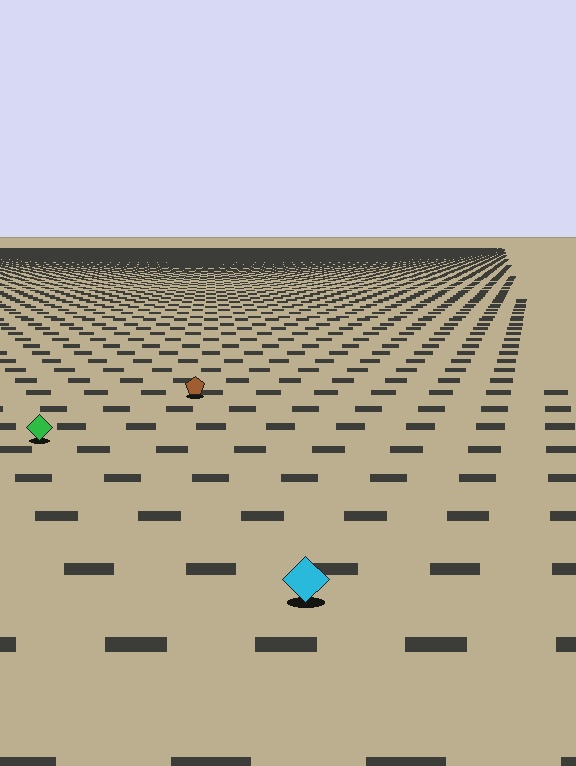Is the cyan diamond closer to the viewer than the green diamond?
Yes. The cyan diamond is closer — you can tell from the texture gradient: the ground texture is coarser near it.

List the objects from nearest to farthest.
From nearest to farthest: the cyan diamond, the green diamond, the brown pentagon.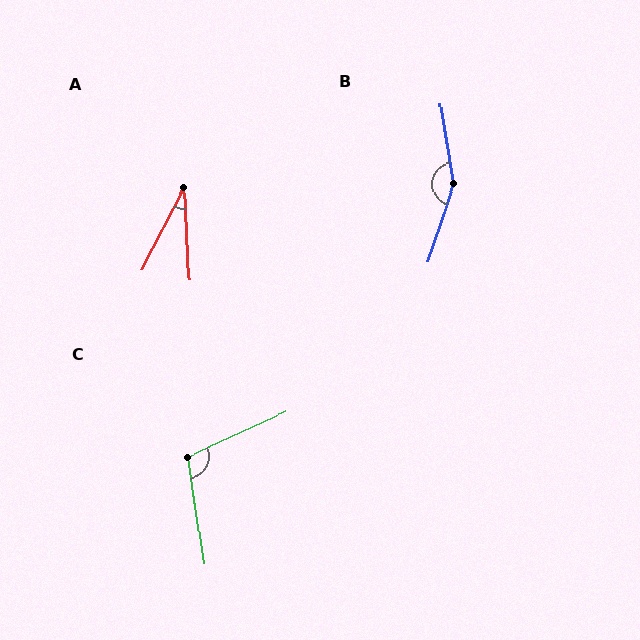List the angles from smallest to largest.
A (30°), C (106°), B (152°).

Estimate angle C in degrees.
Approximately 106 degrees.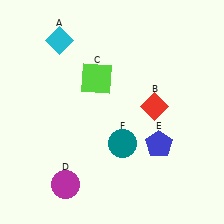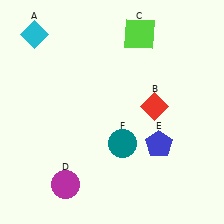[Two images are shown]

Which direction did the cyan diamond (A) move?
The cyan diamond (A) moved left.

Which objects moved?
The objects that moved are: the cyan diamond (A), the lime square (C).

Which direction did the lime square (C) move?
The lime square (C) moved up.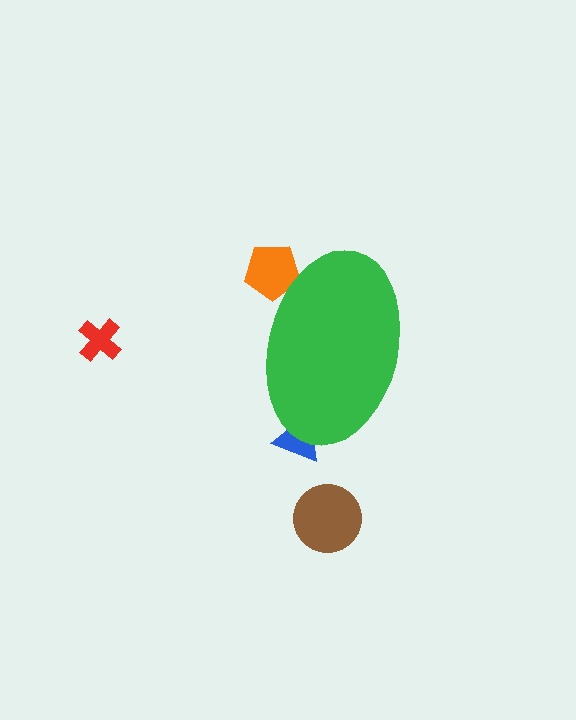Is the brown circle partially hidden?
No, the brown circle is fully visible.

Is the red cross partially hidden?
No, the red cross is fully visible.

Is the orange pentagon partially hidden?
Yes, the orange pentagon is partially hidden behind the green ellipse.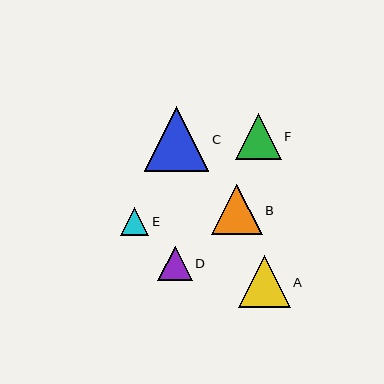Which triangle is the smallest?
Triangle E is the smallest with a size of approximately 28 pixels.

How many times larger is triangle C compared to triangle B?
Triangle C is approximately 1.3 times the size of triangle B.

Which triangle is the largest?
Triangle C is the largest with a size of approximately 65 pixels.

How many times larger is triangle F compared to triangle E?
Triangle F is approximately 1.6 times the size of triangle E.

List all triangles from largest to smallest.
From largest to smallest: C, A, B, F, D, E.